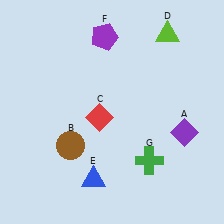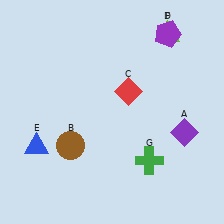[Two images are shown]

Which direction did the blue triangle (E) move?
The blue triangle (E) moved left.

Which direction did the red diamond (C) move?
The red diamond (C) moved right.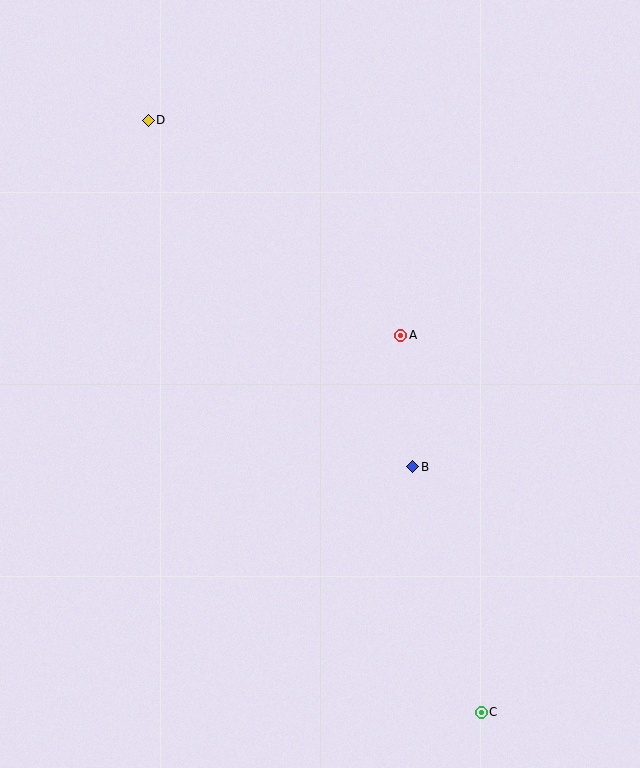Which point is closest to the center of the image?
Point A at (401, 335) is closest to the center.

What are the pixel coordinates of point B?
Point B is at (413, 467).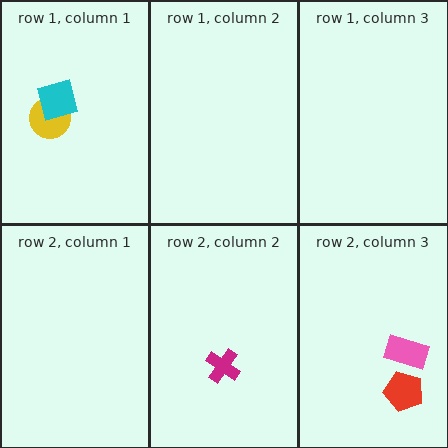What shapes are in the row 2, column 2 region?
The magenta cross.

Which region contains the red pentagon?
The row 2, column 3 region.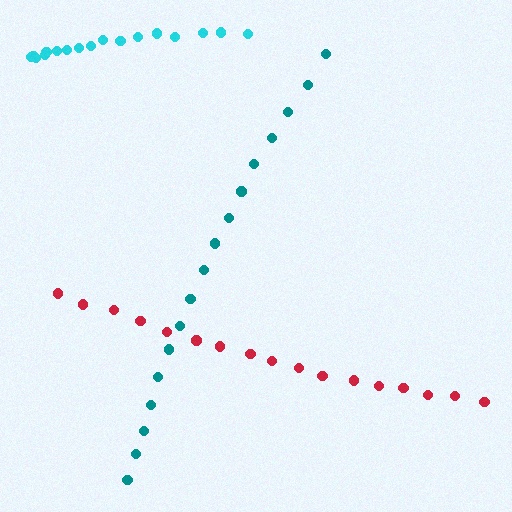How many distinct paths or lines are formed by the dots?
There are 3 distinct paths.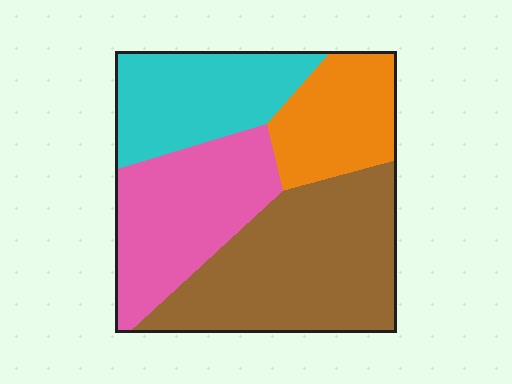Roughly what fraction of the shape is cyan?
Cyan covers 21% of the shape.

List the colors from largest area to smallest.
From largest to smallest: brown, pink, cyan, orange.